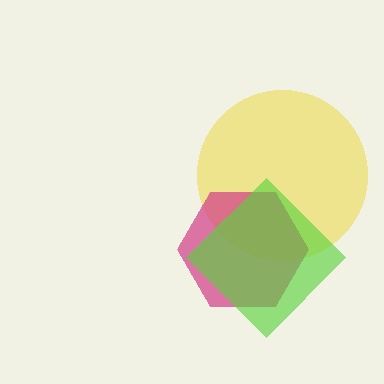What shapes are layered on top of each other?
The layered shapes are: a yellow circle, a magenta hexagon, a lime diamond.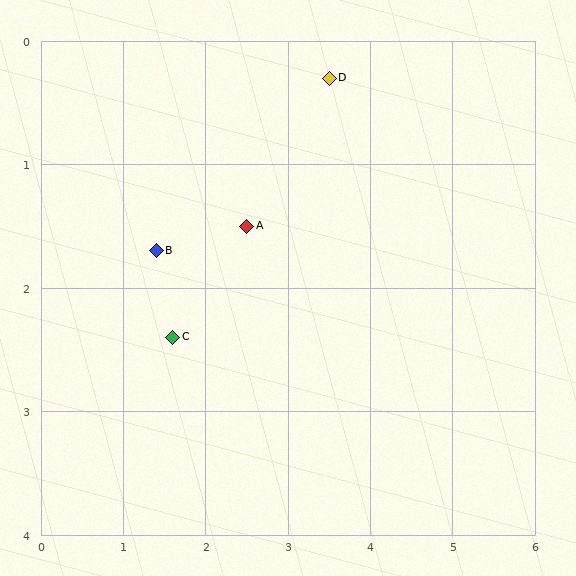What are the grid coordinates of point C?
Point C is at approximately (1.6, 2.4).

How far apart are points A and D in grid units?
Points A and D are about 1.6 grid units apart.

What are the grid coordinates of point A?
Point A is at approximately (2.5, 1.5).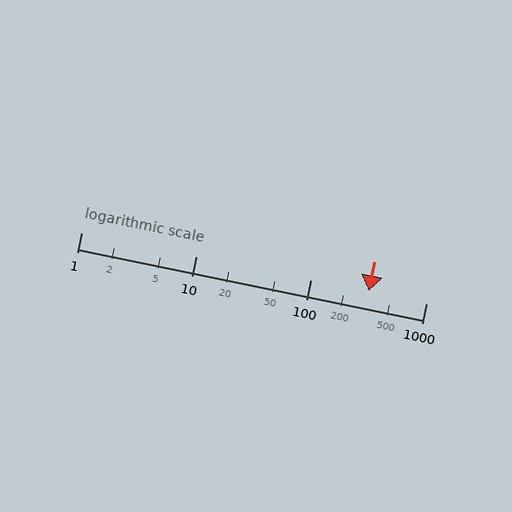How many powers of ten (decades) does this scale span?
The scale spans 3 decades, from 1 to 1000.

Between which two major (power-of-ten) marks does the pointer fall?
The pointer is between 100 and 1000.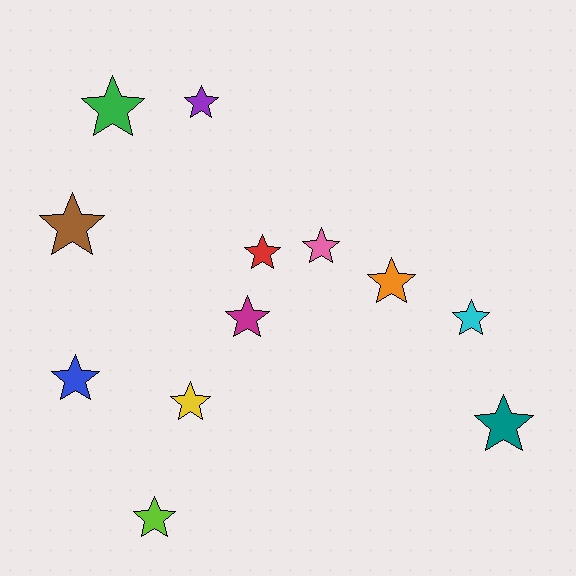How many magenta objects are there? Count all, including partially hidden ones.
There is 1 magenta object.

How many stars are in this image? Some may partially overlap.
There are 12 stars.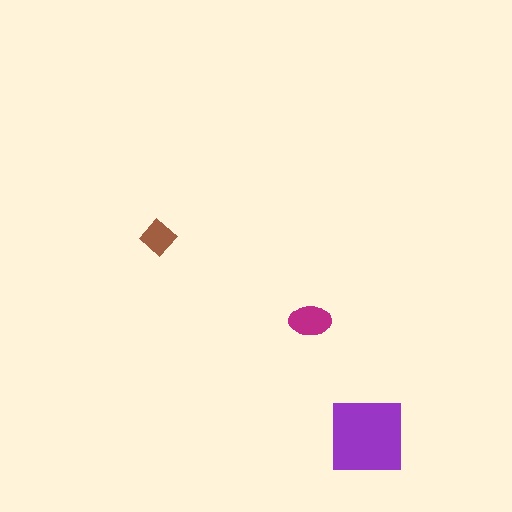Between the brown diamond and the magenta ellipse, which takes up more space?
The magenta ellipse.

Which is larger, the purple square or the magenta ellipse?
The purple square.